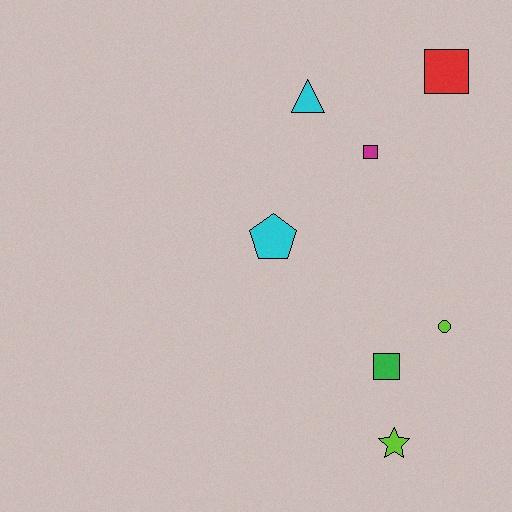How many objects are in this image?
There are 7 objects.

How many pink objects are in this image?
There are no pink objects.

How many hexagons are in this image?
There are no hexagons.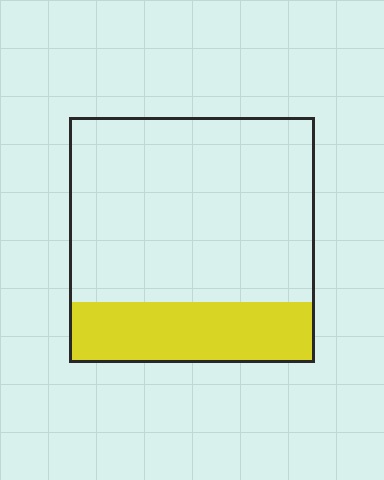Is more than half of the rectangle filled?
No.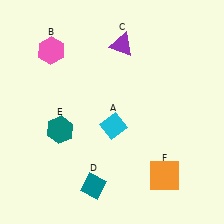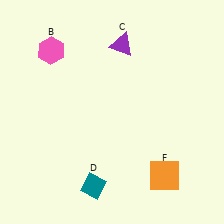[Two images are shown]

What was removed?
The cyan diamond (A), the teal hexagon (E) were removed in Image 2.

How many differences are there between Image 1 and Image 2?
There are 2 differences between the two images.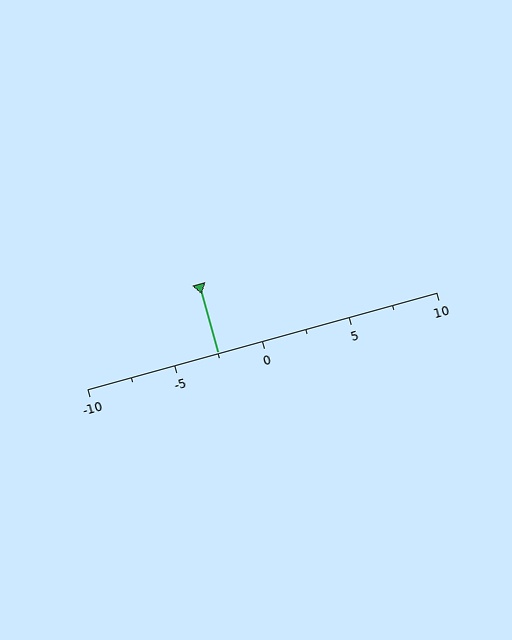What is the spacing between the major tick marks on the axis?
The major ticks are spaced 5 apart.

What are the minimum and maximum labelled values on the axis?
The axis runs from -10 to 10.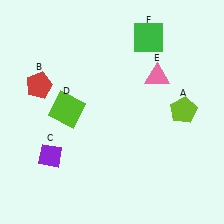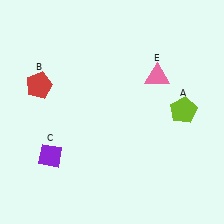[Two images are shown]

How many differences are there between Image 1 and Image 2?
There are 2 differences between the two images.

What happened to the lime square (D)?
The lime square (D) was removed in Image 2. It was in the top-left area of Image 1.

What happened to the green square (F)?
The green square (F) was removed in Image 2. It was in the top-right area of Image 1.